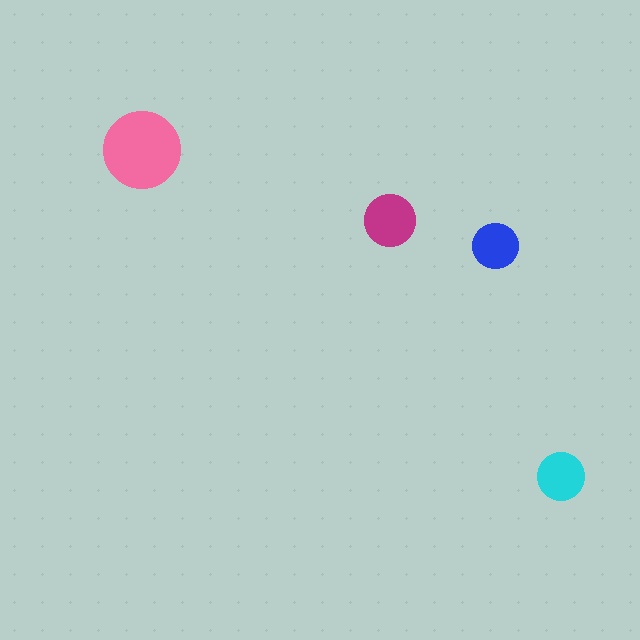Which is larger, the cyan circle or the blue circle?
The cyan one.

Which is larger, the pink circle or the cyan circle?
The pink one.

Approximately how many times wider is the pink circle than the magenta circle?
About 1.5 times wider.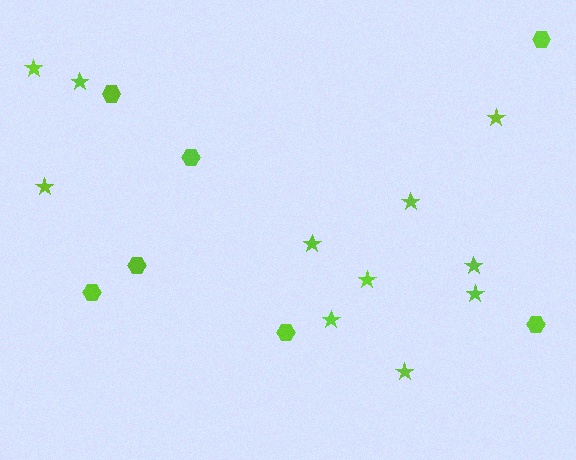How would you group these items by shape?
There are 2 groups: one group of hexagons (7) and one group of stars (11).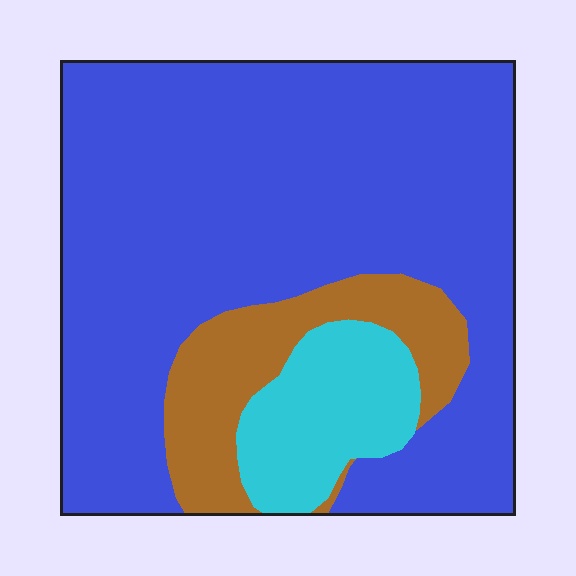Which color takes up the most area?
Blue, at roughly 75%.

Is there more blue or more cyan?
Blue.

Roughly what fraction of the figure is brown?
Brown covers roughly 15% of the figure.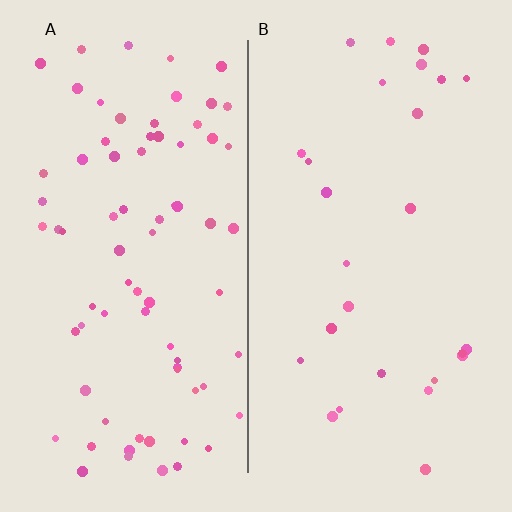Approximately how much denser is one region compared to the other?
Approximately 2.9× — region A over region B.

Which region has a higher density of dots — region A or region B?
A (the left).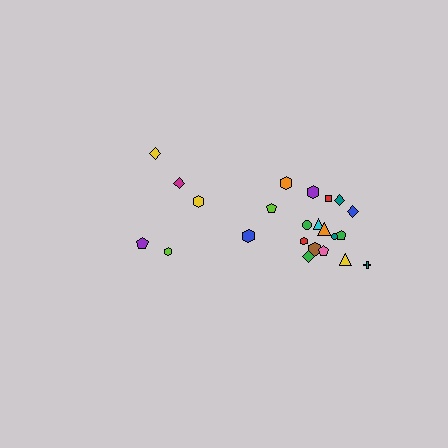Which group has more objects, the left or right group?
The right group.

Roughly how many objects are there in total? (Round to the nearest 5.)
Roughly 25 objects in total.